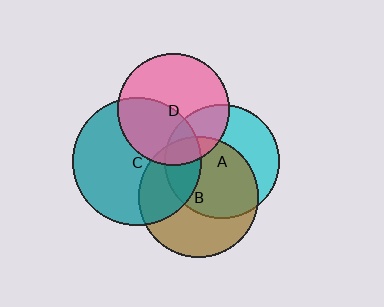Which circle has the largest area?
Circle C (teal).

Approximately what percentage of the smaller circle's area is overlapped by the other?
Approximately 25%.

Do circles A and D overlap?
Yes.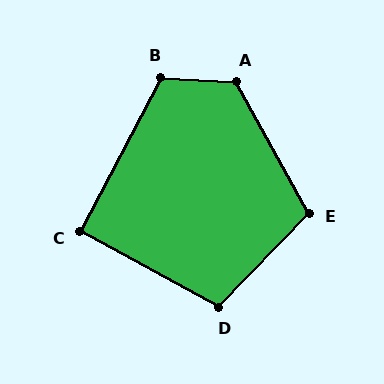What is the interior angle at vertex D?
Approximately 105 degrees (obtuse).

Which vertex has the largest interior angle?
A, at approximately 122 degrees.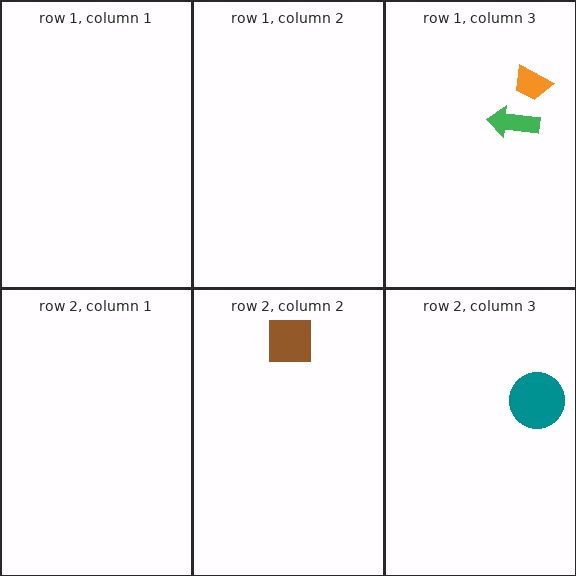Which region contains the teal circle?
The row 2, column 3 region.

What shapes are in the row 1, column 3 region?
The orange trapezoid, the green arrow.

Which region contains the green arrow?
The row 1, column 3 region.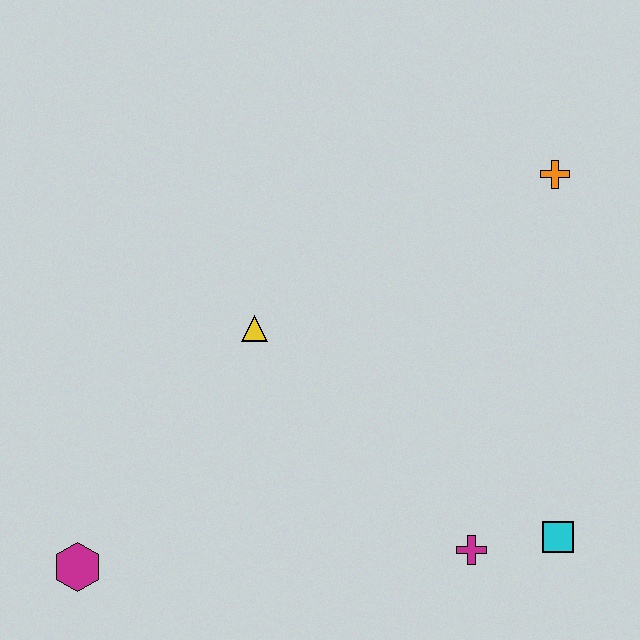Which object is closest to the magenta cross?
The cyan square is closest to the magenta cross.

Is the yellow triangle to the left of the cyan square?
Yes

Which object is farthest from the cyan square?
The magenta hexagon is farthest from the cyan square.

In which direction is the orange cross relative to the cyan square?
The orange cross is above the cyan square.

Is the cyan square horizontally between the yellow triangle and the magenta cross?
No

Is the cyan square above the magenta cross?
Yes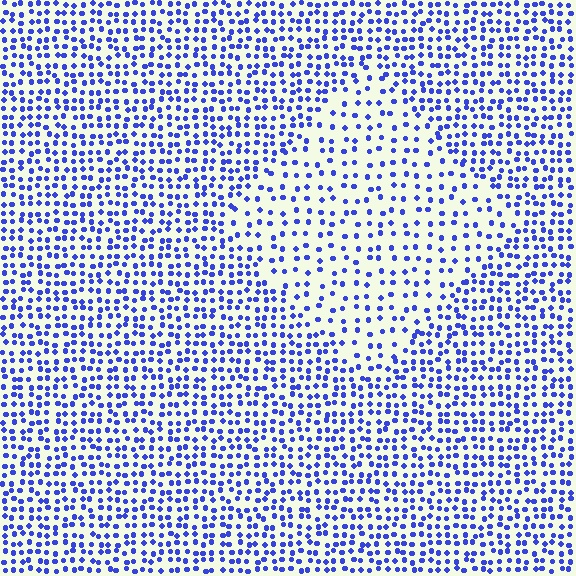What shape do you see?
I see a diamond.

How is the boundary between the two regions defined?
The boundary is defined by a change in element density (approximately 1.9x ratio). All elements are the same color, size, and shape.